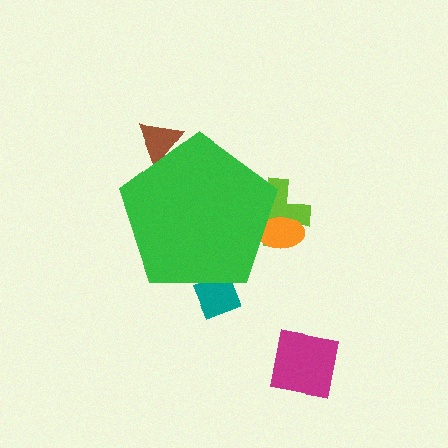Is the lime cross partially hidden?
Yes, the lime cross is partially hidden behind the green pentagon.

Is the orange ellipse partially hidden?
Yes, the orange ellipse is partially hidden behind the green pentagon.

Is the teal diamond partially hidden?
Yes, the teal diamond is partially hidden behind the green pentagon.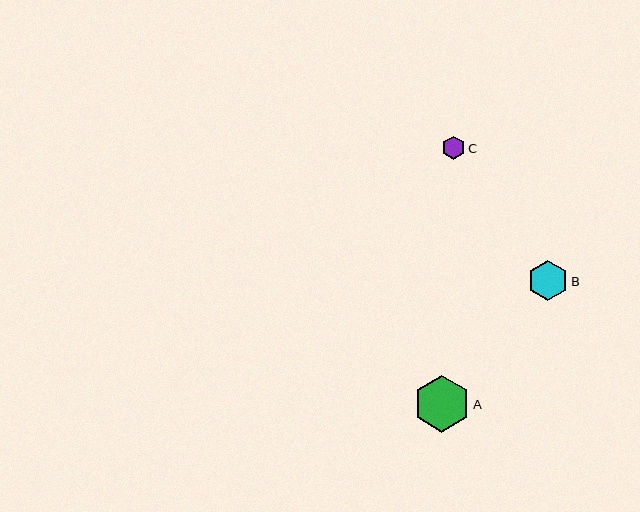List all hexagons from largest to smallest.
From largest to smallest: A, B, C.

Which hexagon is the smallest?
Hexagon C is the smallest with a size of approximately 23 pixels.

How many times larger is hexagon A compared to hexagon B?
Hexagon A is approximately 1.4 times the size of hexagon B.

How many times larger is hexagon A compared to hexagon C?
Hexagon A is approximately 2.5 times the size of hexagon C.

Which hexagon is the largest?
Hexagon A is the largest with a size of approximately 57 pixels.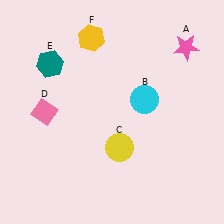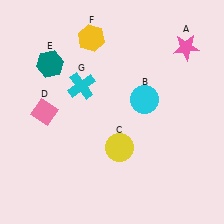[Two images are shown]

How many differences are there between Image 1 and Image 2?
There is 1 difference between the two images.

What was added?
A cyan cross (G) was added in Image 2.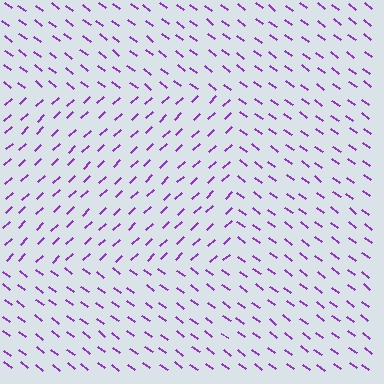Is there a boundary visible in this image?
Yes, there is a texture boundary formed by a change in line orientation.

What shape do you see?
I see a rectangle.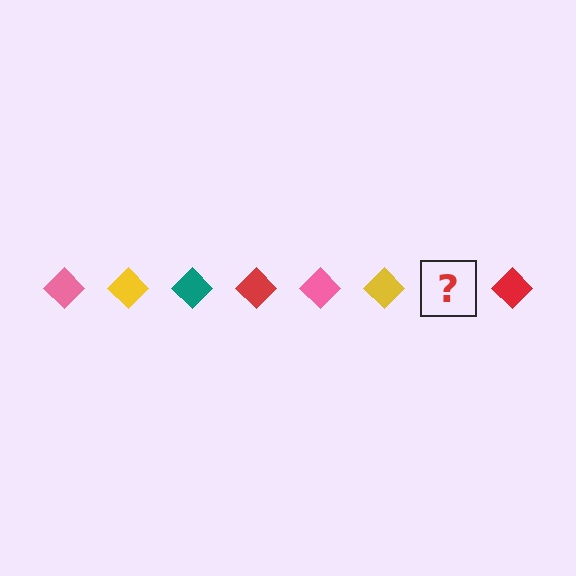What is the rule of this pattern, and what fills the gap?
The rule is that the pattern cycles through pink, yellow, teal, red diamonds. The gap should be filled with a teal diamond.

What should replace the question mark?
The question mark should be replaced with a teal diamond.